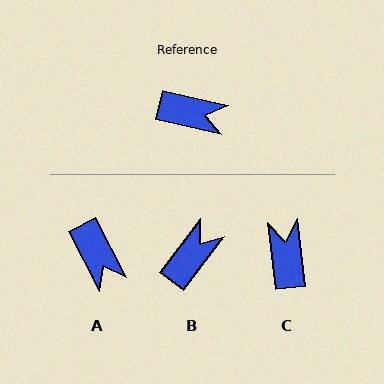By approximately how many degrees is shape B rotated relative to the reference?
Approximately 66 degrees counter-clockwise.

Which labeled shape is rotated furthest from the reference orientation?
C, about 109 degrees away.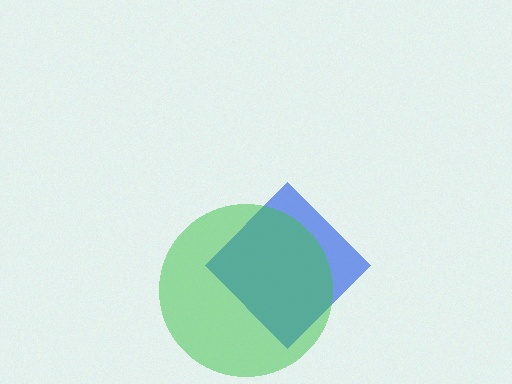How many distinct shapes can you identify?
There are 2 distinct shapes: a blue diamond, a green circle.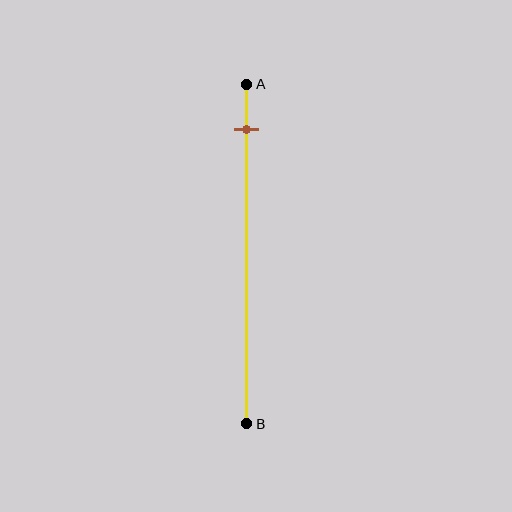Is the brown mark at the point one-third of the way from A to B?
No, the mark is at about 15% from A, not at the 33% one-third point.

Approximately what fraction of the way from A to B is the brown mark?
The brown mark is approximately 15% of the way from A to B.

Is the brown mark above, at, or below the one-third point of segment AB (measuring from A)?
The brown mark is above the one-third point of segment AB.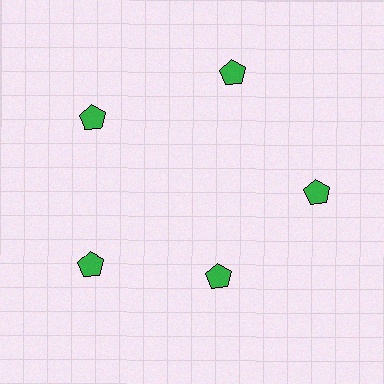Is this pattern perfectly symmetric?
No. The 5 green pentagons are arranged in a ring, but one element near the 5 o'clock position is pulled inward toward the center, breaking the 5-fold rotational symmetry.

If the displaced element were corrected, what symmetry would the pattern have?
It would have 5-fold rotational symmetry — the pattern would map onto itself every 72 degrees.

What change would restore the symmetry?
The symmetry would be restored by moving it outward, back onto the ring so that all 5 pentagons sit at equal angles and equal distance from the center.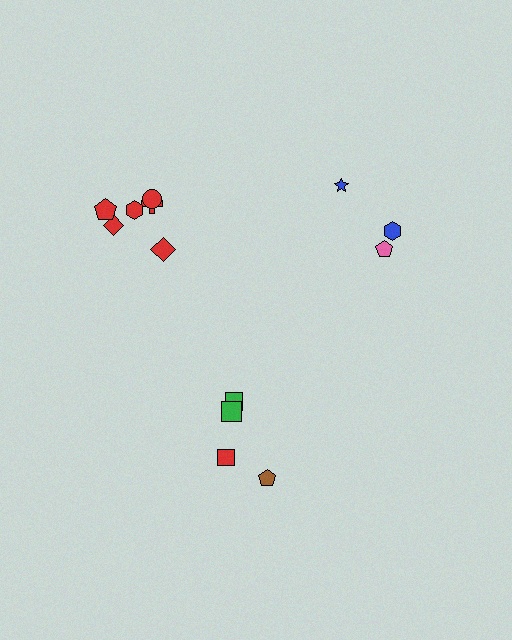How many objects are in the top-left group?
There are 6 objects.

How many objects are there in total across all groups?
There are 13 objects.